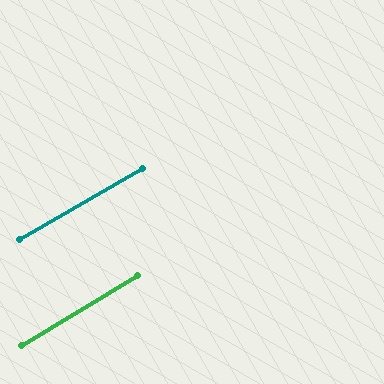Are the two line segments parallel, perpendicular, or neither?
Parallel — their directions differ by only 1.3°.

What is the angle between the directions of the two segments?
Approximately 1 degree.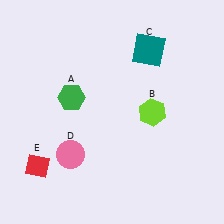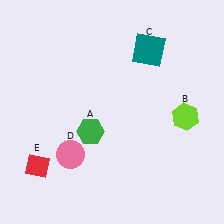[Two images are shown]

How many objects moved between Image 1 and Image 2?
2 objects moved between the two images.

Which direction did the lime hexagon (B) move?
The lime hexagon (B) moved right.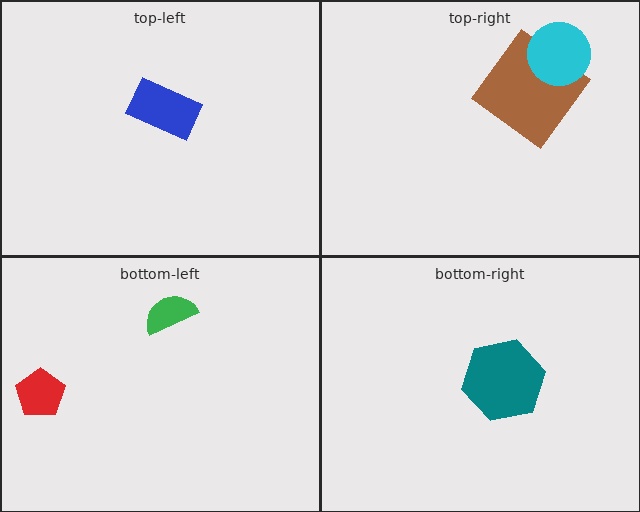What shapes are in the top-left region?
The blue rectangle.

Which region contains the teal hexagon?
The bottom-right region.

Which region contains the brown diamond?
The top-right region.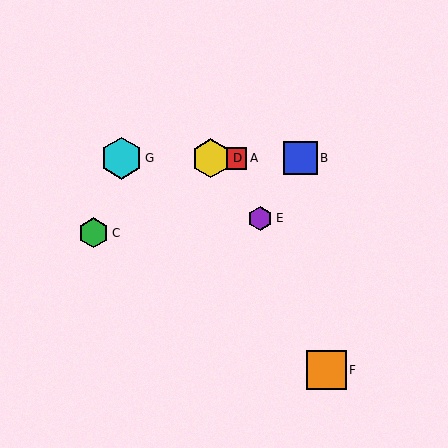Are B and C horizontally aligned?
No, B is at y≈158 and C is at y≈233.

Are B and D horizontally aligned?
Yes, both are at y≈158.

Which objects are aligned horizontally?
Objects A, B, D, G are aligned horizontally.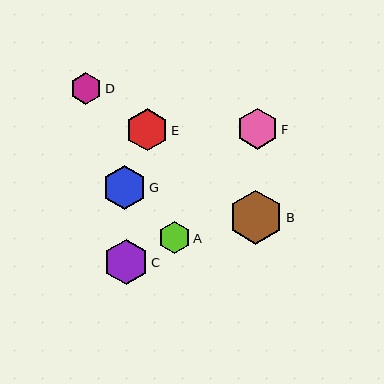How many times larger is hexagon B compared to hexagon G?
Hexagon B is approximately 1.2 times the size of hexagon G.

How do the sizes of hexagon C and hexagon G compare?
Hexagon C and hexagon G are approximately the same size.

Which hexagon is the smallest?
Hexagon D is the smallest with a size of approximately 32 pixels.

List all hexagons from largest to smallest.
From largest to smallest: B, C, G, E, F, A, D.